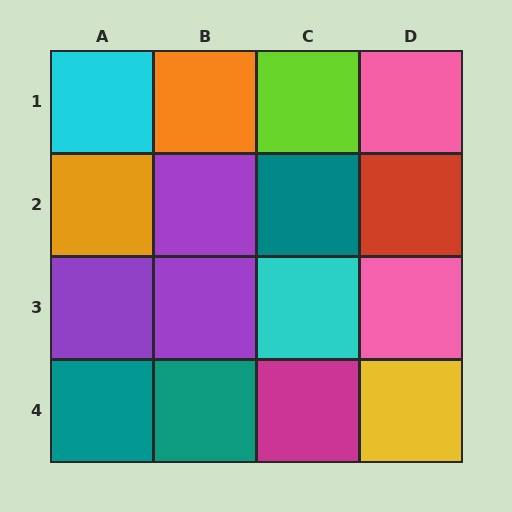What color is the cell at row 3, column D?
Pink.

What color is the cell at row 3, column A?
Purple.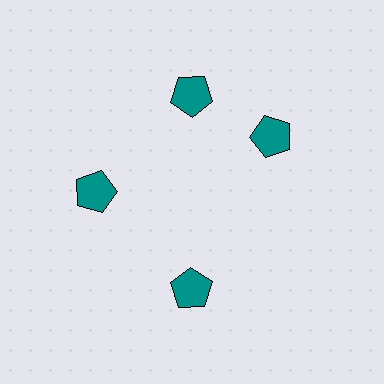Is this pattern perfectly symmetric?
No. The 4 teal pentagons are arranged in a ring, but one element near the 3 o'clock position is rotated out of alignment along the ring, breaking the 4-fold rotational symmetry.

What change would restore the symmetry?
The symmetry would be restored by rotating it back into even spacing with its neighbors so that all 4 pentagons sit at equal angles and equal distance from the center.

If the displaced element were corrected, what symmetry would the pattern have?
It would have 4-fold rotational symmetry — the pattern would map onto itself every 90 degrees.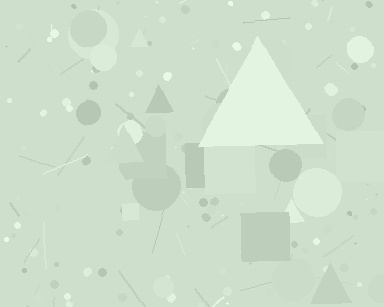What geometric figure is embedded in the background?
A triangle is embedded in the background.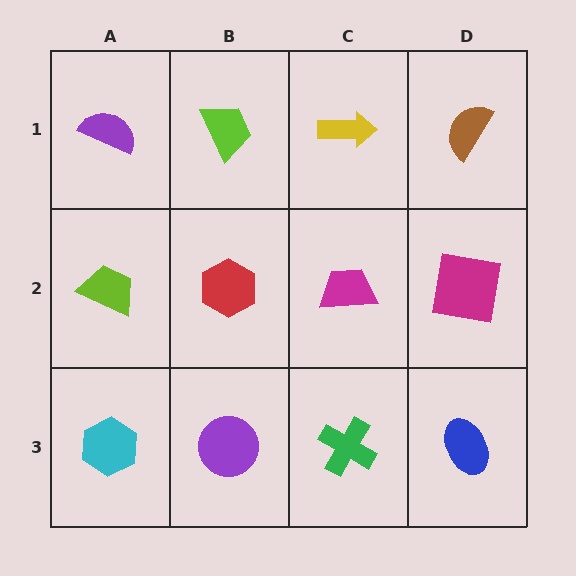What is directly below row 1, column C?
A magenta trapezoid.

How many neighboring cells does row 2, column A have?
3.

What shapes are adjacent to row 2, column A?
A purple semicircle (row 1, column A), a cyan hexagon (row 3, column A), a red hexagon (row 2, column B).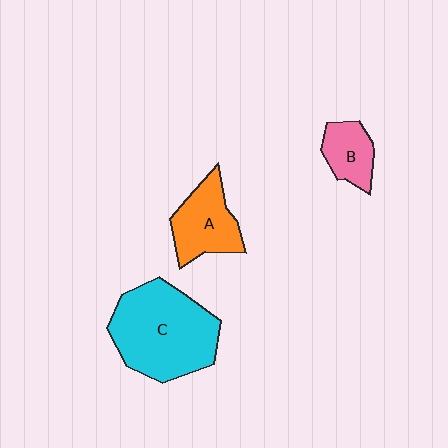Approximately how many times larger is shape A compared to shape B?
Approximately 1.5 times.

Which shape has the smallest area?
Shape B (pink).